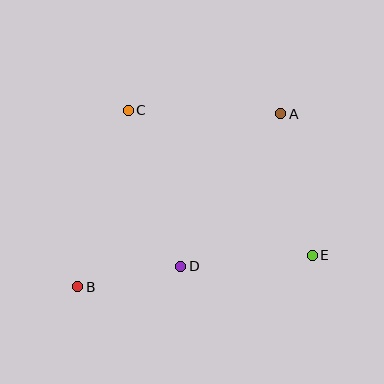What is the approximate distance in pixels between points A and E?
The distance between A and E is approximately 145 pixels.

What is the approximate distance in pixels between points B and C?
The distance between B and C is approximately 184 pixels.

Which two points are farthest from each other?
Points A and B are farthest from each other.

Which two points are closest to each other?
Points B and D are closest to each other.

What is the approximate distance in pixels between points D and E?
The distance between D and E is approximately 132 pixels.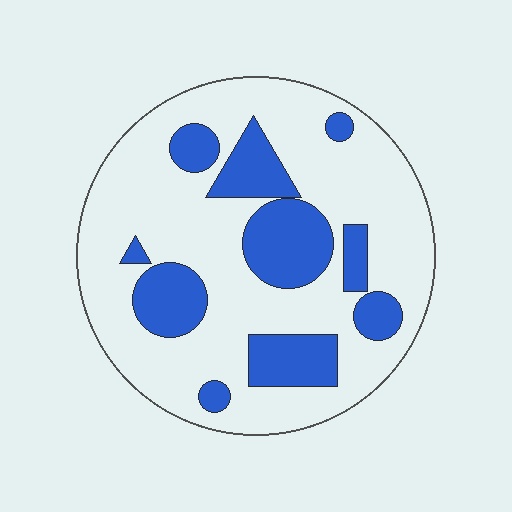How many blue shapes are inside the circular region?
10.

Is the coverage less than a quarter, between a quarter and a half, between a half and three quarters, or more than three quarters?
Between a quarter and a half.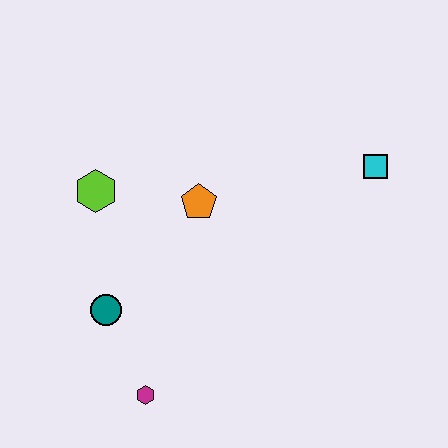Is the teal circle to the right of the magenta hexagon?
No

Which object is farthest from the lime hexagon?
The cyan square is farthest from the lime hexagon.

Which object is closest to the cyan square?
The orange pentagon is closest to the cyan square.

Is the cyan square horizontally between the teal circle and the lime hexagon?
No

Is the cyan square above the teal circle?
Yes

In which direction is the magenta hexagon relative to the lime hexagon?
The magenta hexagon is below the lime hexagon.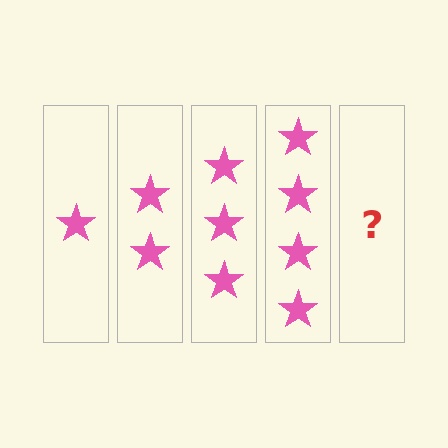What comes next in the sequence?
The next element should be 5 stars.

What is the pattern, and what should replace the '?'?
The pattern is that each step adds one more star. The '?' should be 5 stars.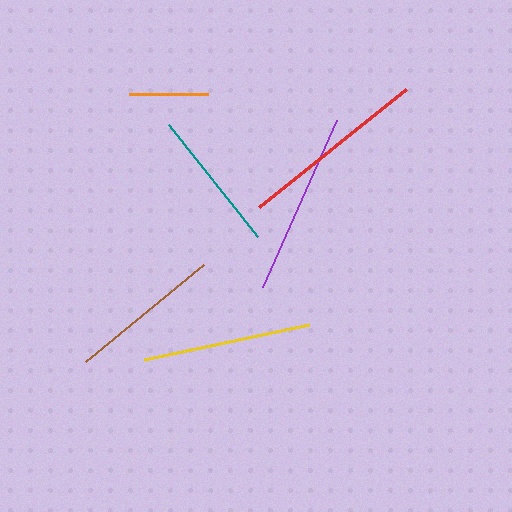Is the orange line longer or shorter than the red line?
The red line is longer than the orange line.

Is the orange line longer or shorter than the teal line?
The teal line is longer than the orange line.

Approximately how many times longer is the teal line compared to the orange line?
The teal line is approximately 1.8 times the length of the orange line.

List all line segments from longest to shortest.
From longest to shortest: red, purple, yellow, brown, teal, orange.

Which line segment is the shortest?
The orange line is the shortest at approximately 79 pixels.